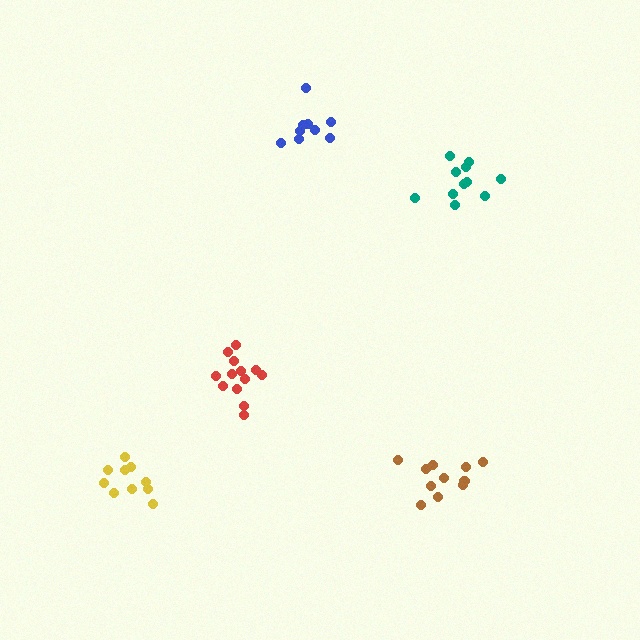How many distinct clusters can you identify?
There are 5 distinct clusters.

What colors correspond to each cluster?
The clusters are colored: blue, brown, teal, red, yellow.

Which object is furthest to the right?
The teal cluster is rightmost.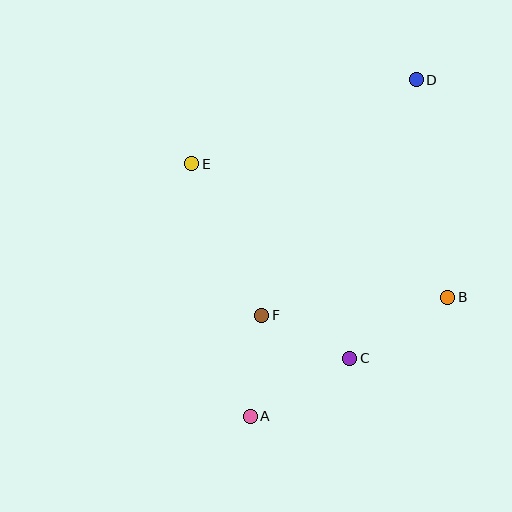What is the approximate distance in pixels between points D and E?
The distance between D and E is approximately 240 pixels.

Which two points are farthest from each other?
Points A and D are farthest from each other.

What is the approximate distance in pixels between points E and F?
The distance between E and F is approximately 167 pixels.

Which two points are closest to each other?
Points C and F are closest to each other.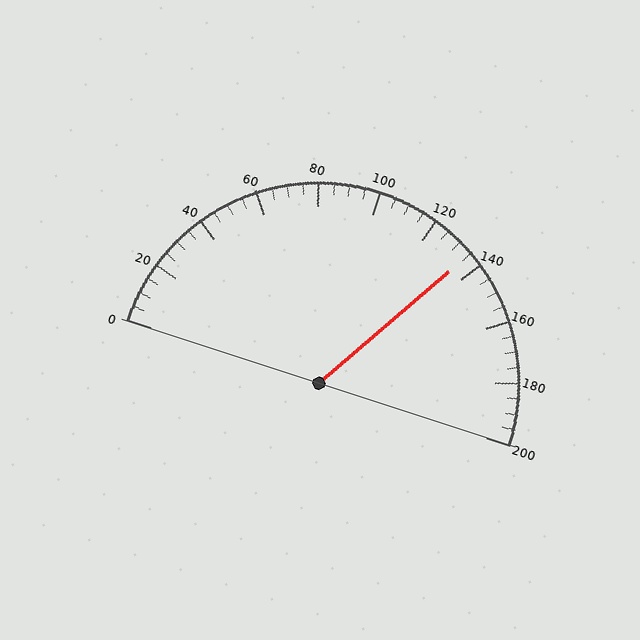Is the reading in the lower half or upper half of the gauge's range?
The reading is in the upper half of the range (0 to 200).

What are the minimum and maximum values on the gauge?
The gauge ranges from 0 to 200.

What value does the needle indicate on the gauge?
The needle indicates approximately 135.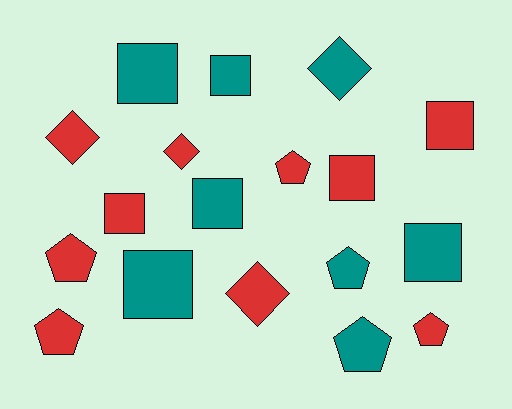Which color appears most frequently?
Red, with 10 objects.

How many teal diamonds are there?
There is 1 teal diamond.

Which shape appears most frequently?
Square, with 8 objects.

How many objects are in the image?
There are 18 objects.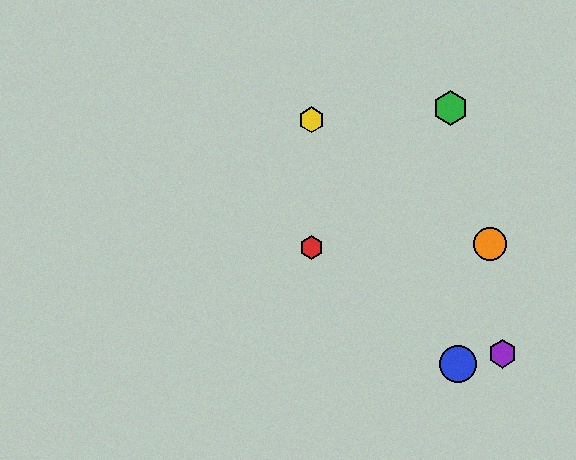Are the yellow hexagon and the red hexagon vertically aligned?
Yes, both are at x≈312.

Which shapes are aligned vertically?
The red hexagon, the yellow hexagon are aligned vertically.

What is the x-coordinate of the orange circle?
The orange circle is at x≈490.